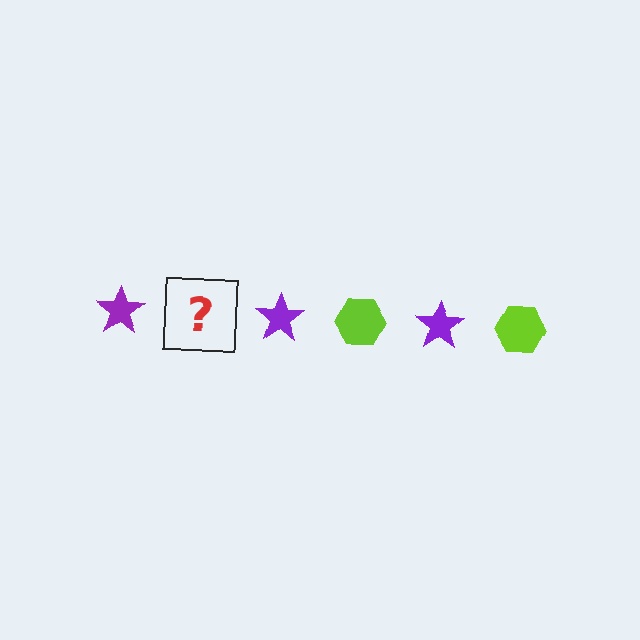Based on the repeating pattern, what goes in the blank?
The blank should be a lime hexagon.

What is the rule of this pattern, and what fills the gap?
The rule is that the pattern alternates between purple star and lime hexagon. The gap should be filled with a lime hexagon.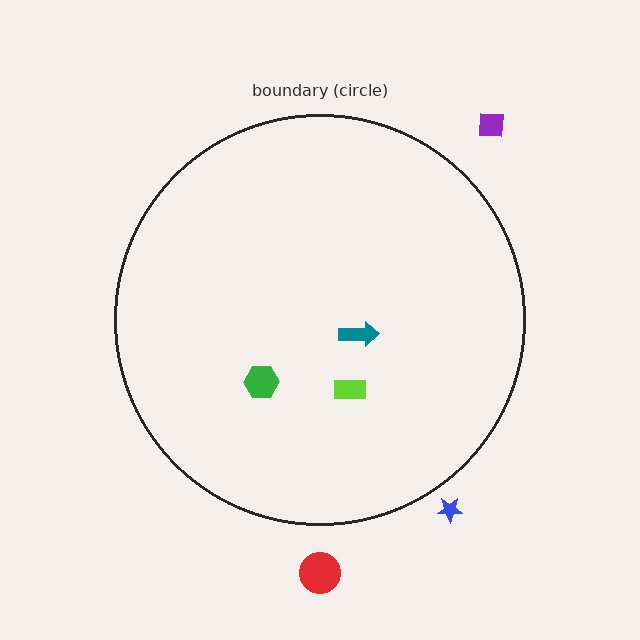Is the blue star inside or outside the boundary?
Outside.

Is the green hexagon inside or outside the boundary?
Inside.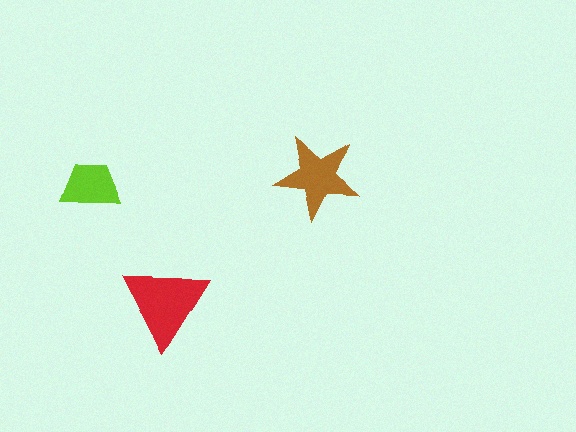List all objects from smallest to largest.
The lime trapezoid, the brown star, the red triangle.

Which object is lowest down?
The red triangle is bottommost.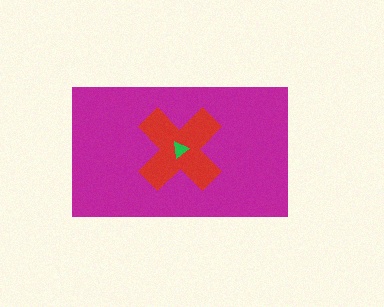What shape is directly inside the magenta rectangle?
The red cross.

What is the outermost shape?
The magenta rectangle.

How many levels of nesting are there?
3.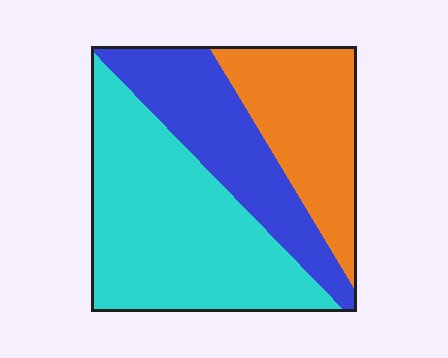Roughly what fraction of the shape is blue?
Blue covers roughly 25% of the shape.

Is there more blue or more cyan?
Cyan.